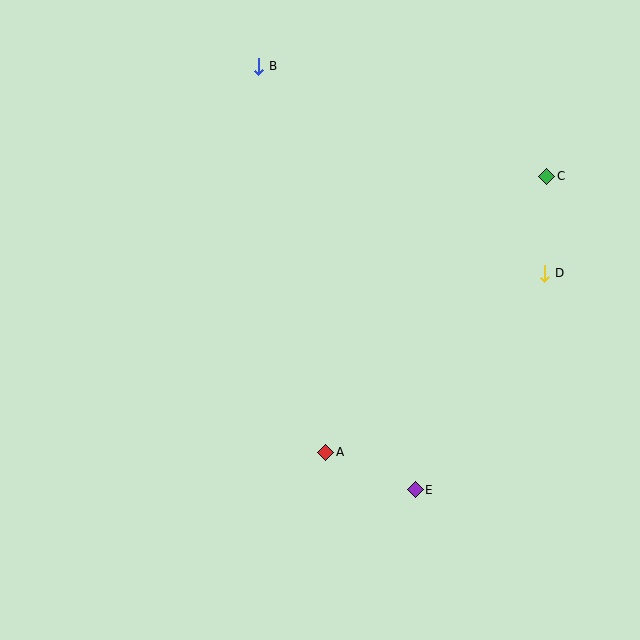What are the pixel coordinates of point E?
Point E is at (415, 490).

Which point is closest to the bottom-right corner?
Point E is closest to the bottom-right corner.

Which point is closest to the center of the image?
Point A at (326, 452) is closest to the center.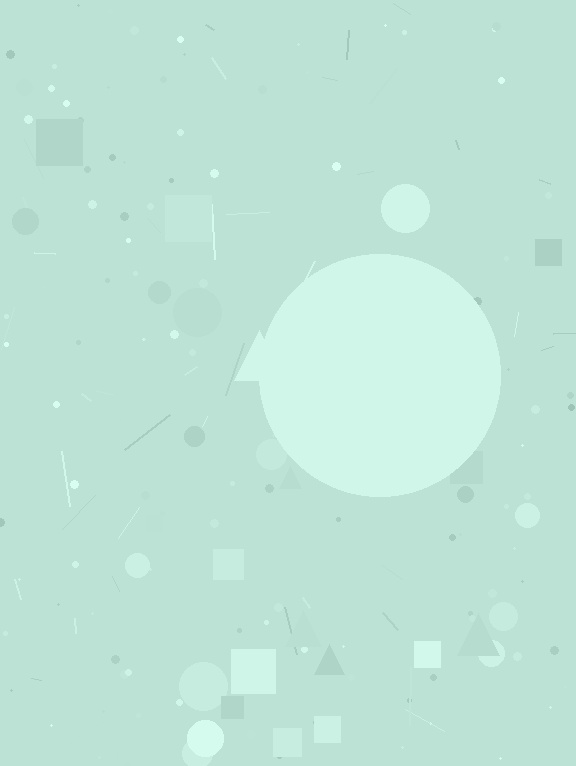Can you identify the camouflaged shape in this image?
The camouflaged shape is a circle.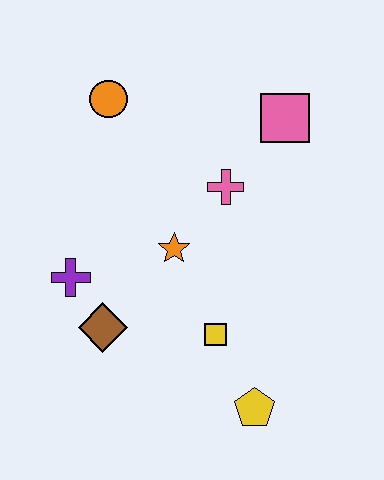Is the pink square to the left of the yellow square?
No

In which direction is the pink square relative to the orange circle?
The pink square is to the right of the orange circle.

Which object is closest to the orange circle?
The pink cross is closest to the orange circle.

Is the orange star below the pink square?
Yes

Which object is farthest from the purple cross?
The pink square is farthest from the purple cross.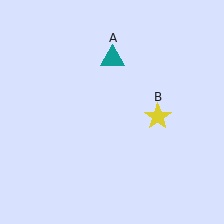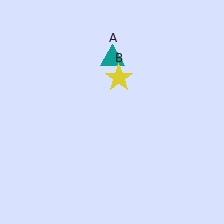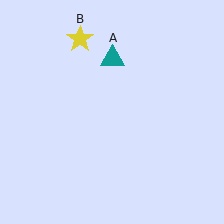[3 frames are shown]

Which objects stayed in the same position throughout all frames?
Teal triangle (object A) remained stationary.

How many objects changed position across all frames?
1 object changed position: yellow star (object B).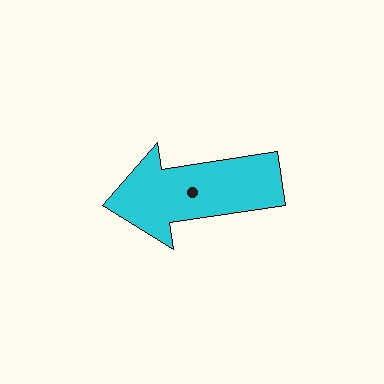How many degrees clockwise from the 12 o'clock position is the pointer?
Approximately 262 degrees.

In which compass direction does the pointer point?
West.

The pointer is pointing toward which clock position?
Roughly 9 o'clock.